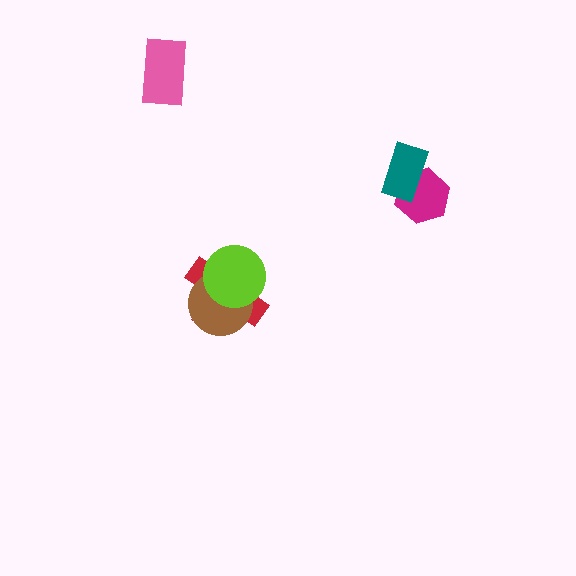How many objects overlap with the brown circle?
2 objects overlap with the brown circle.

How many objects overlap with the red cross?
2 objects overlap with the red cross.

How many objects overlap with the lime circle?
2 objects overlap with the lime circle.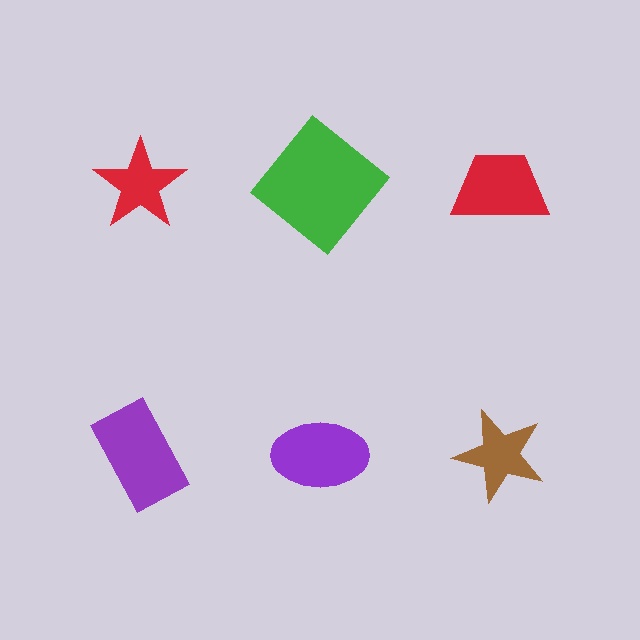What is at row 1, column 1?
A red star.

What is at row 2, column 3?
A brown star.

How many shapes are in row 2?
3 shapes.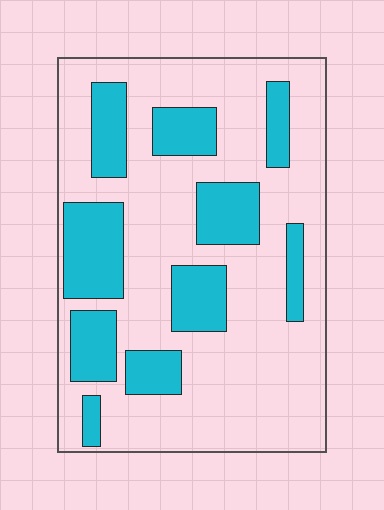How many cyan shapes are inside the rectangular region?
10.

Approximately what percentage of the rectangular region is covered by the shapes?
Approximately 30%.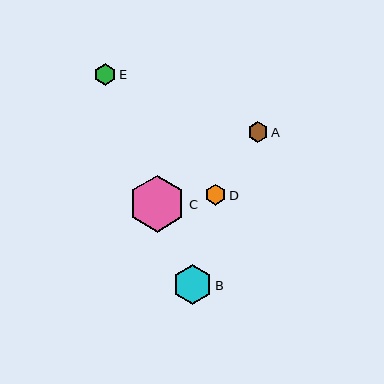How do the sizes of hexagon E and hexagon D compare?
Hexagon E and hexagon D are approximately the same size.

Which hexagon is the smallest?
Hexagon A is the smallest with a size of approximately 20 pixels.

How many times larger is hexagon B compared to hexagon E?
Hexagon B is approximately 1.9 times the size of hexagon E.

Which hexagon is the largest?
Hexagon C is the largest with a size of approximately 57 pixels.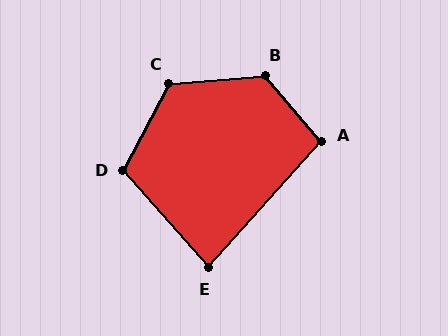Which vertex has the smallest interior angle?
E, at approximately 83 degrees.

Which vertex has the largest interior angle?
B, at approximately 126 degrees.